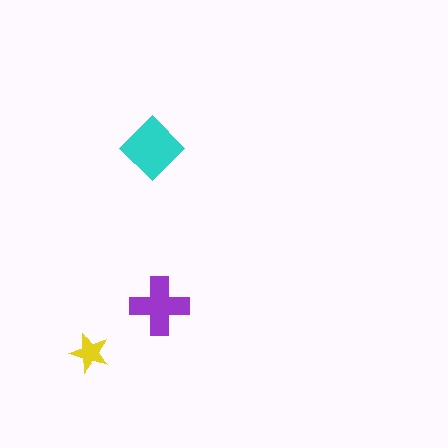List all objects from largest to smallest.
The cyan diamond, the purple cross, the yellow star.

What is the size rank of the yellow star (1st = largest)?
3rd.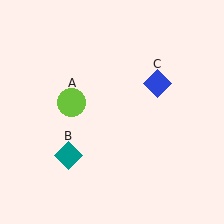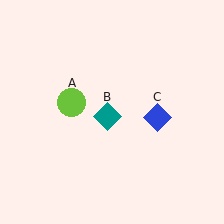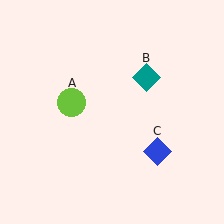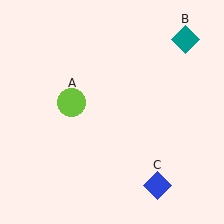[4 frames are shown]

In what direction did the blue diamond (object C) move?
The blue diamond (object C) moved down.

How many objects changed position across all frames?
2 objects changed position: teal diamond (object B), blue diamond (object C).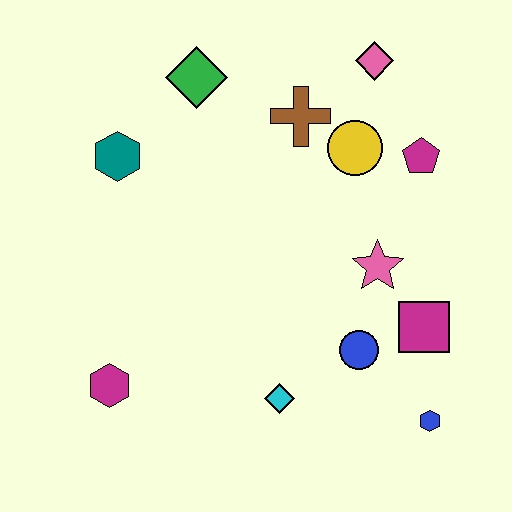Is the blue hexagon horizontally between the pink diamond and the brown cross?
No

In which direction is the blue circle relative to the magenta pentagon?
The blue circle is below the magenta pentagon.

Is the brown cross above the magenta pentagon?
Yes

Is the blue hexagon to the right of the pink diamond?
Yes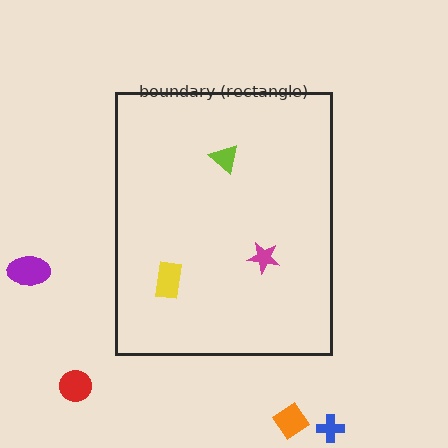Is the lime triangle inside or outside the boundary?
Inside.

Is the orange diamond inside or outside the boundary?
Outside.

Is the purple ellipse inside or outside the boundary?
Outside.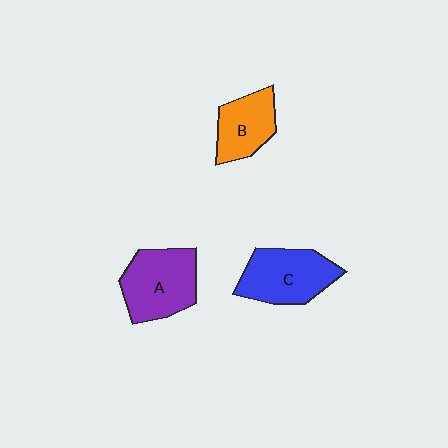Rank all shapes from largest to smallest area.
From largest to smallest: A (purple), C (blue), B (orange).